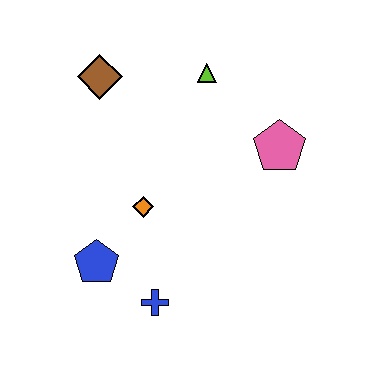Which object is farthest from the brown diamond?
The blue cross is farthest from the brown diamond.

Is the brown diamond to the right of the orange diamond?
No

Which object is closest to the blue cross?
The blue pentagon is closest to the blue cross.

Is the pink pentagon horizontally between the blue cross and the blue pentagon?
No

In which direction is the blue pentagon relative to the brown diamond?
The blue pentagon is below the brown diamond.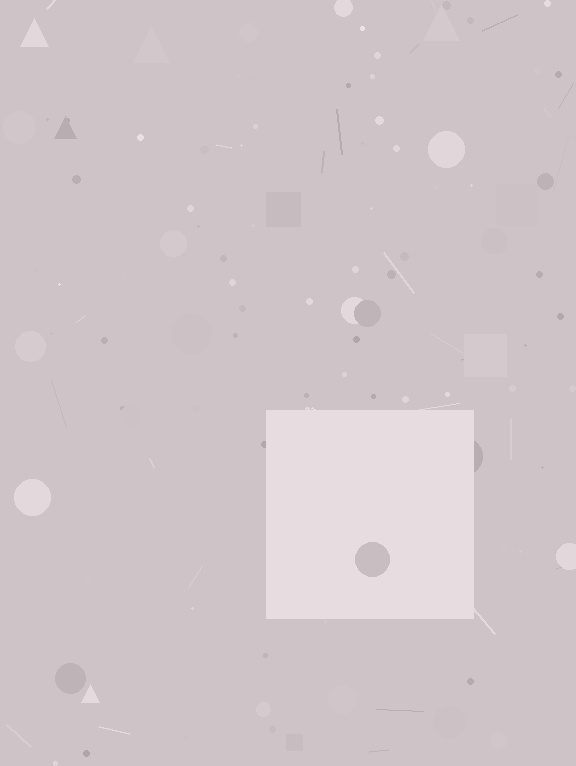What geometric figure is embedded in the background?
A square is embedded in the background.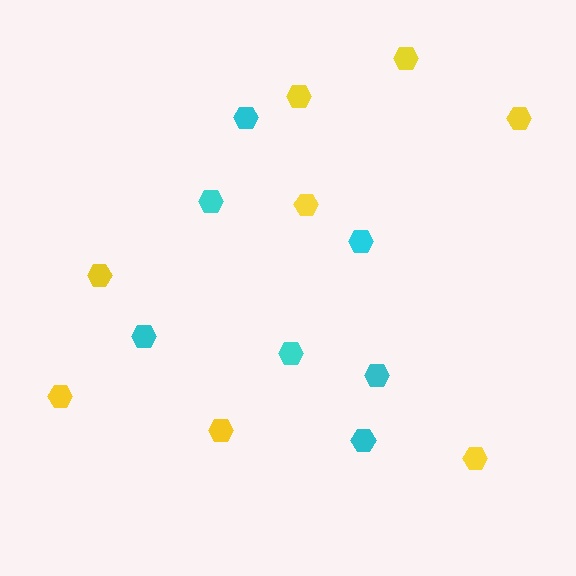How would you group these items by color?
There are 2 groups: one group of cyan hexagons (7) and one group of yellow hexagons (8).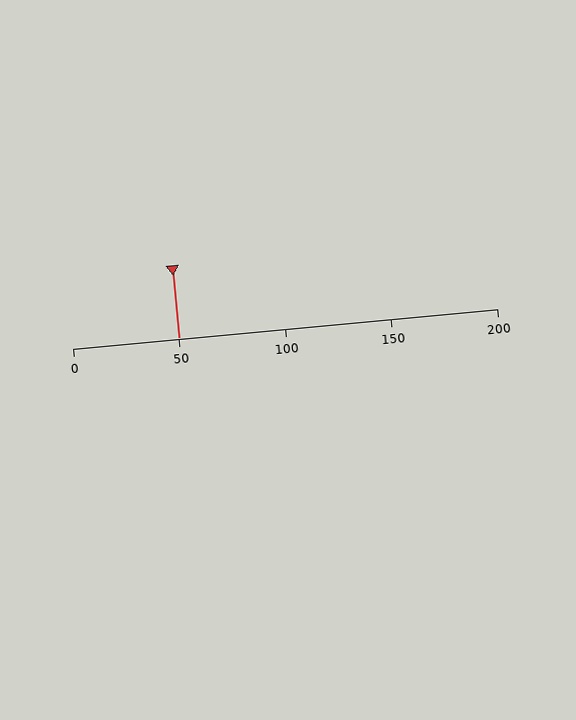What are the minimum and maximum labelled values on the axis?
The axis runs from 0 to 200.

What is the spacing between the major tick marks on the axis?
The major ticks are spaced 50 apart.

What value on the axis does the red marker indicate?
The marker indicates approximately 50.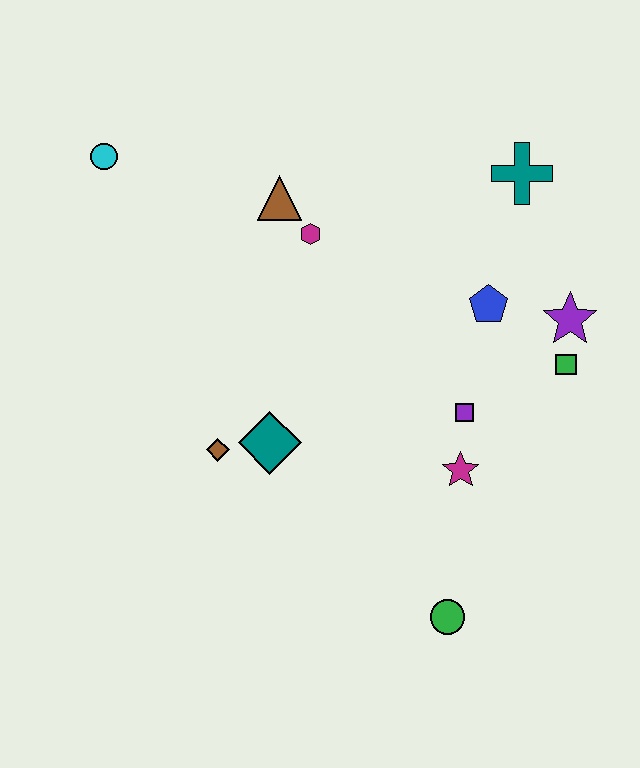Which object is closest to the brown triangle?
The magenta hexagon is closest to the brown triangle.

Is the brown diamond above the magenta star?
Yes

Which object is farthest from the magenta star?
The cyan circle is farthest from the magenta star.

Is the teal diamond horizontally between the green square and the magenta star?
No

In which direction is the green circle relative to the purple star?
The green circle is below the purple star.